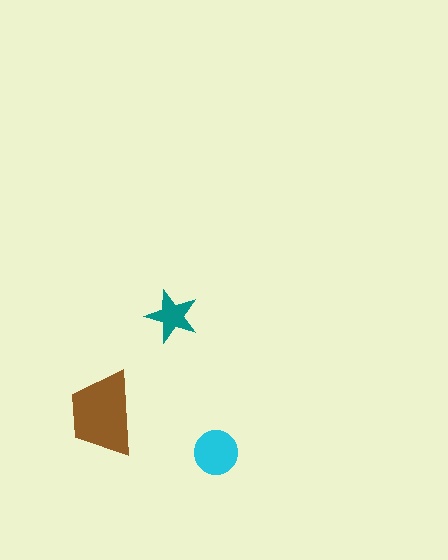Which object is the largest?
The brown trapezoid.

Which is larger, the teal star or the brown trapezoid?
The brown trapezoid.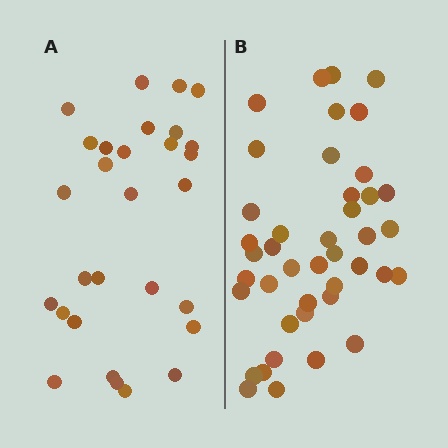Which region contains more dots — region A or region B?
Region B (the right region) has more dots.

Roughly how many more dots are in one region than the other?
Region B has approximately 15 more dots than region A.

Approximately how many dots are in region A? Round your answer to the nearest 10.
About 30 dots. (The exact count is 29, which rounds to 30.)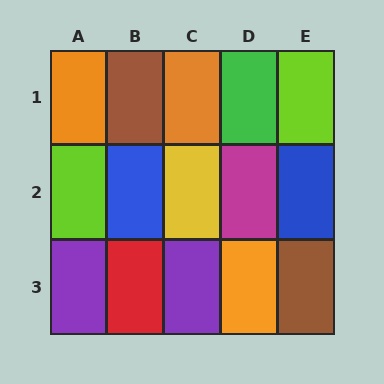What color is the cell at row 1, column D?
Green.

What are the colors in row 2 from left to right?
Lime, blue, yellow, magenta, blue.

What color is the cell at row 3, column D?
Orange.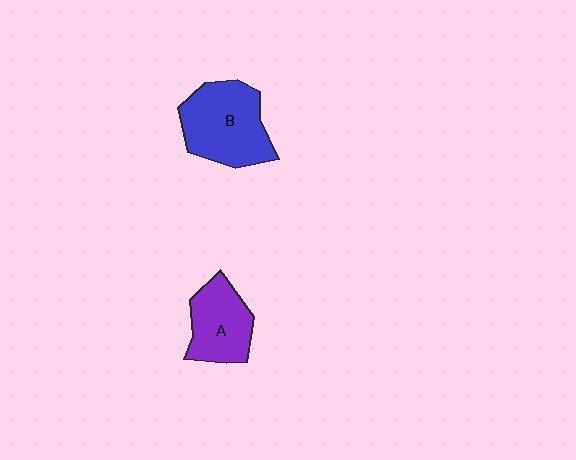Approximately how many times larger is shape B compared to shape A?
Approximately 1.4 times.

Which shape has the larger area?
Shape B (blue).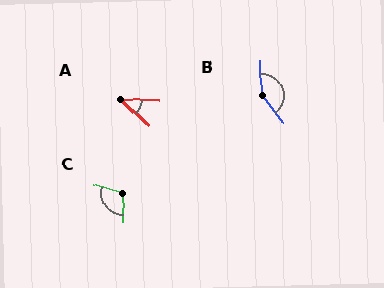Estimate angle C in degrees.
Approximately 107 degrees.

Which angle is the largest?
B, at approximately 145 degrees.